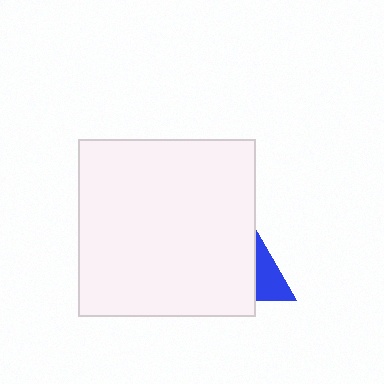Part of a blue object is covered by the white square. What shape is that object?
It is a triangle.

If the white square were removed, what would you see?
You would see the complete blue triangle.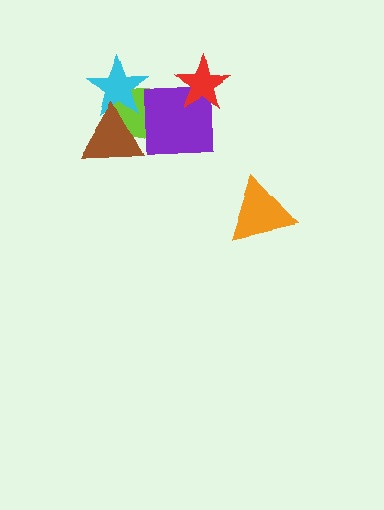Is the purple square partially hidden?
Yes, it is partially covered by another shape.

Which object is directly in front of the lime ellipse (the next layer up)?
The cyan star is directly in front of the lime ellipse.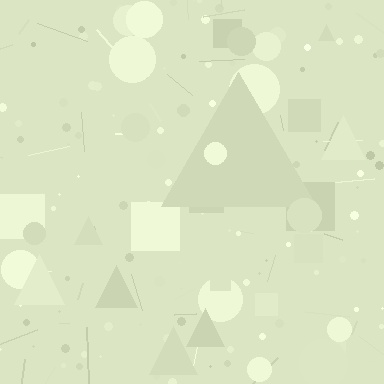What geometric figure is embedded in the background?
A triangle is embedded in the background.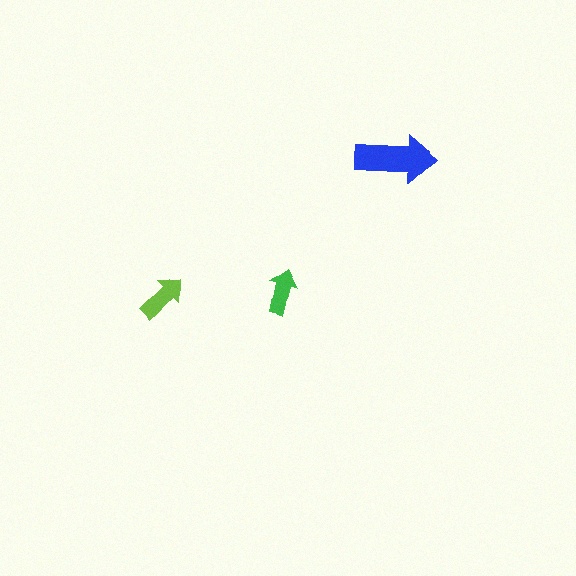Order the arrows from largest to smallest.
the blue one, the lime one, the green one.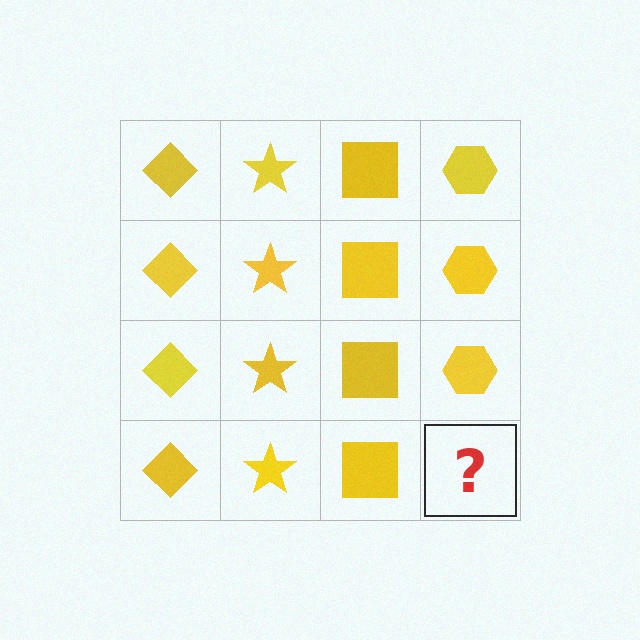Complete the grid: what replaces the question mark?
The question mark should be replaced with a yellow hexagon.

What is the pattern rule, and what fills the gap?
The rule is that each column has a consistent shape. The gap should be filled with a yellow hexagon.